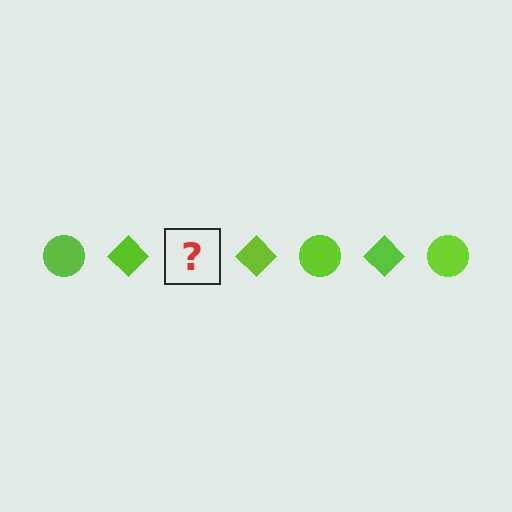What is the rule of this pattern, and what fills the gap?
The rule is that the pattern cycles through circle, diamond shapes in lime. The gap should be filled with a lime circle.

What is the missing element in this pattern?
The missing element is a lime circle.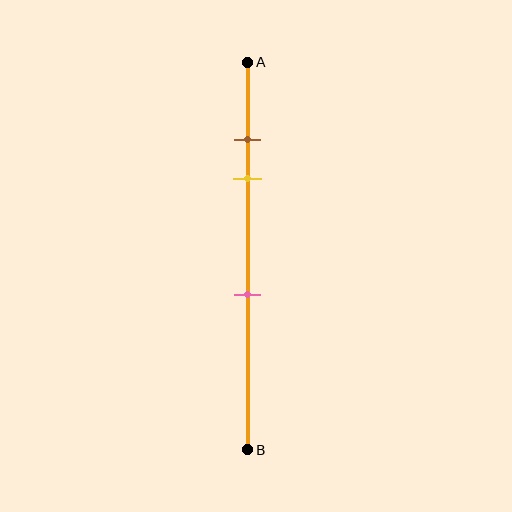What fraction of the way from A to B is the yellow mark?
The yellow mark is approximately 30% (0.3) of the way from A to B.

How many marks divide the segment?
There are 3 marks dividing the segment.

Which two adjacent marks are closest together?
The brown and yellow marks are the closest adjacent pair.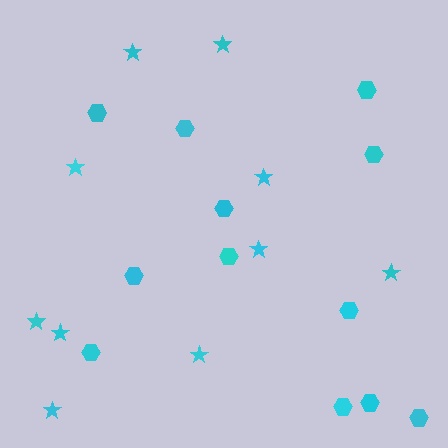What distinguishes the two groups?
There are 2 groups: one group of hexagons (12) and one group of stars (10).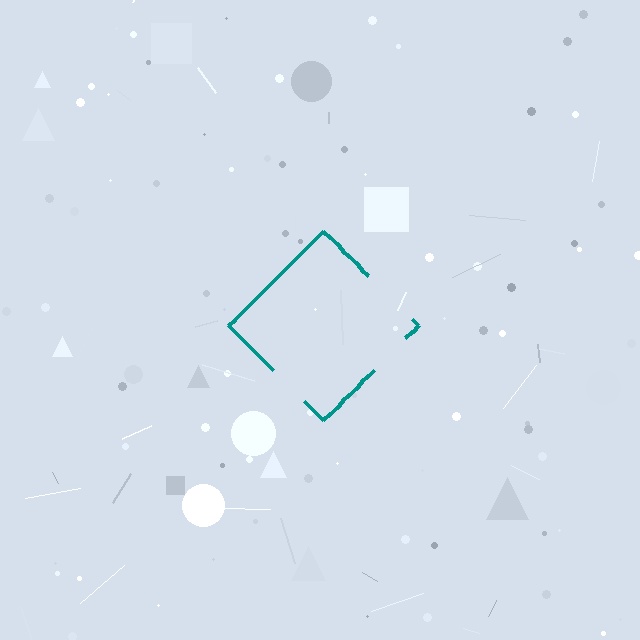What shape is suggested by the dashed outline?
The dashed outline suggests a diamond.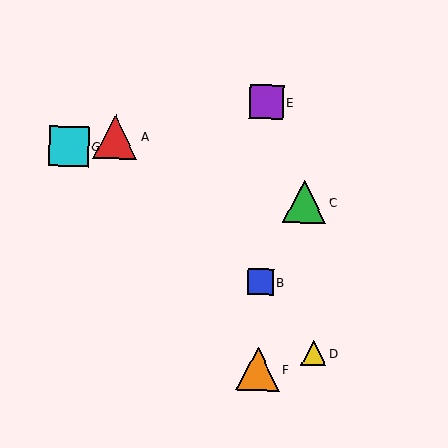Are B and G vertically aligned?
No, B is at x≈261 and G is at x≈69.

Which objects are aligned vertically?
Objects B, E, F are aligned vertically.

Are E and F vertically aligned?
Yes, both are at x≈267.